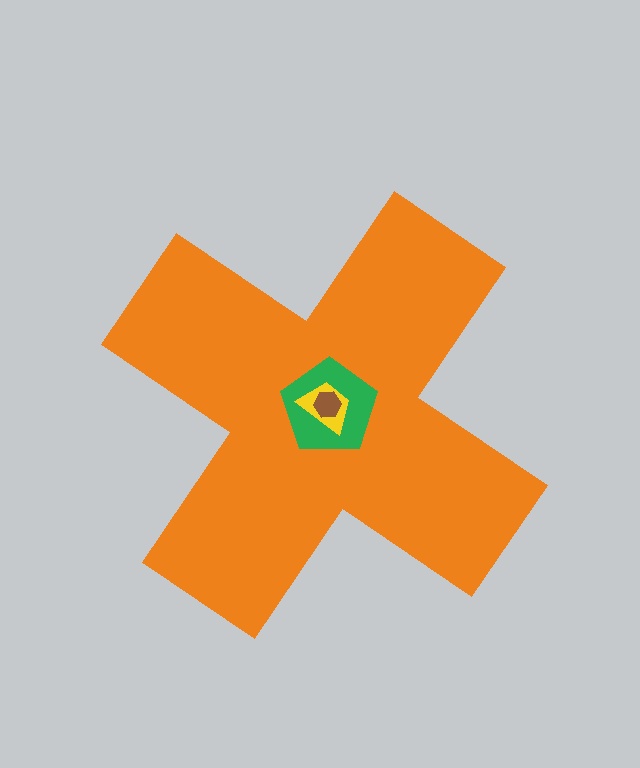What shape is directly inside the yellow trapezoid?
The brown hexagon.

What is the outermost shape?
The orange cross.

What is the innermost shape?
The brown hexagon.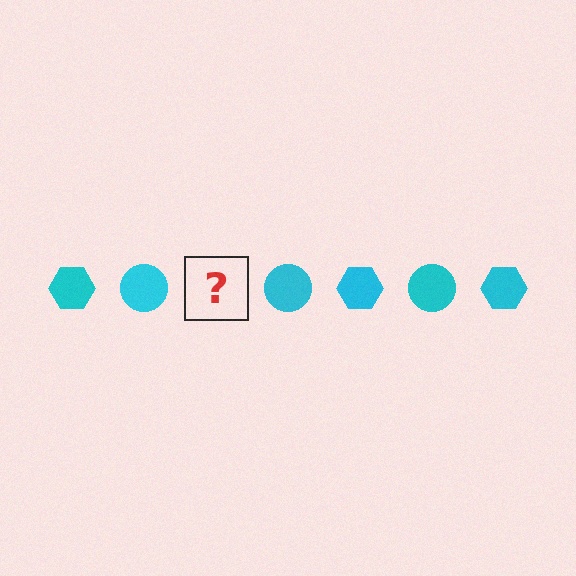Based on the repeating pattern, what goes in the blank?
The blank should be a cyan hexagon.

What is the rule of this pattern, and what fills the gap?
The rule is that the pattern cycles through hexagon, circle shapes in cyan. The gap should be filled with a cyan hexagon.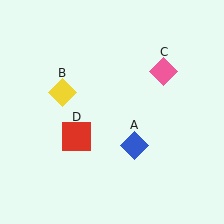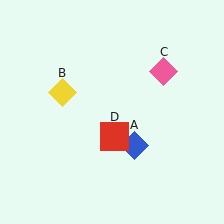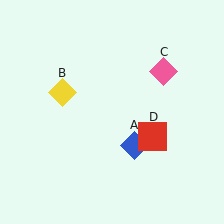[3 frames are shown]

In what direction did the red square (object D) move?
The red square (object D) moved right.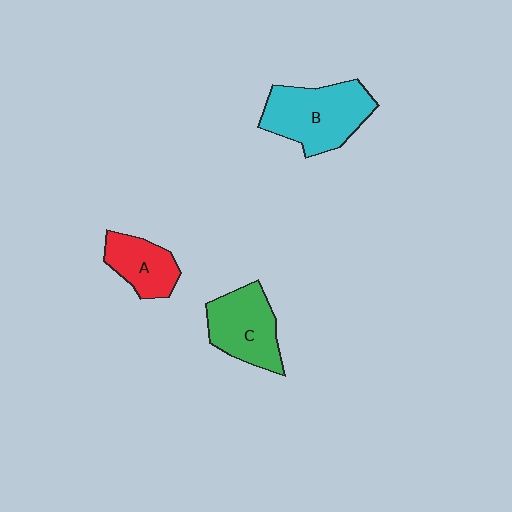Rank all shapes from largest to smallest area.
From largest to smallest: B (cyan), C (green), A (red).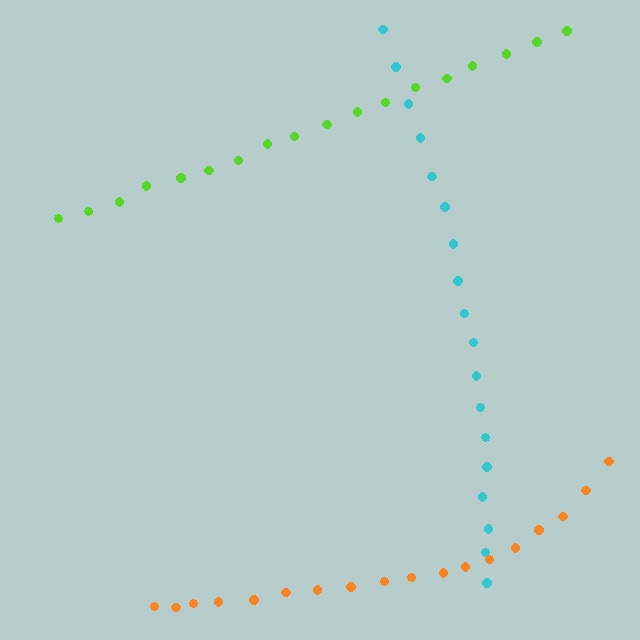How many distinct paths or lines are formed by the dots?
There are 3 distinct paths.